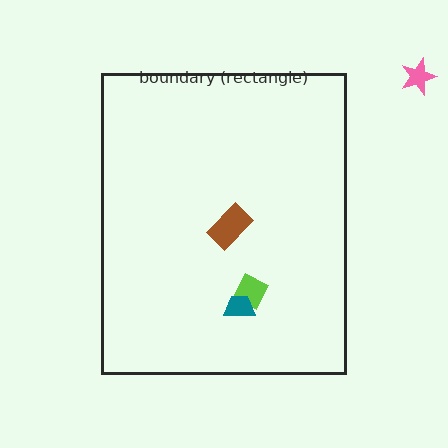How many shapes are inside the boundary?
3 inside, 1 outside.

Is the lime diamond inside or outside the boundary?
Inside.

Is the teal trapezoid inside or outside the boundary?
Inside.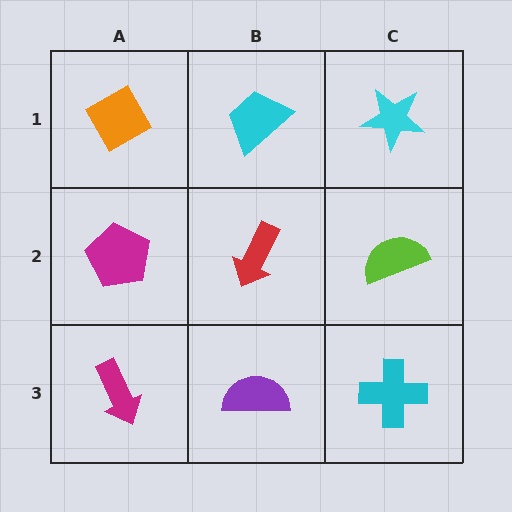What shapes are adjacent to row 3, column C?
A lime semicircle (row 2, column C), a purple semicircle (row 3, column B).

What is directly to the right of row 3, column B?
A cyan cross.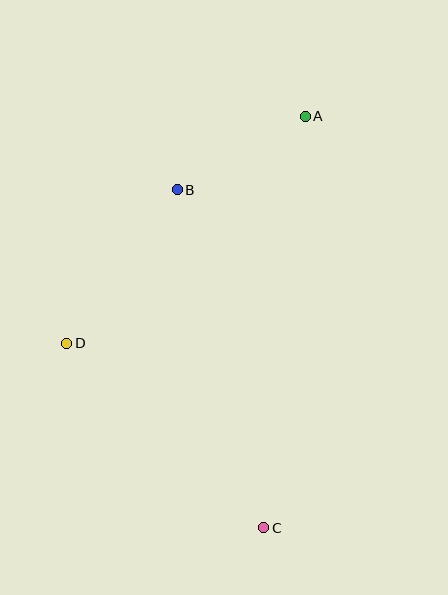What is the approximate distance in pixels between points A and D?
The distance between A and D is approximately 329 pixels.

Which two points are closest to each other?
Points A and B are closest to each other.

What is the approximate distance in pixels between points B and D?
The distance between B and D is approximately 189 pixels.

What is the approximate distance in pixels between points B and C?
The distance between B and C is approximately 349 pixels.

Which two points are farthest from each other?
Points A and C are farthest from each other.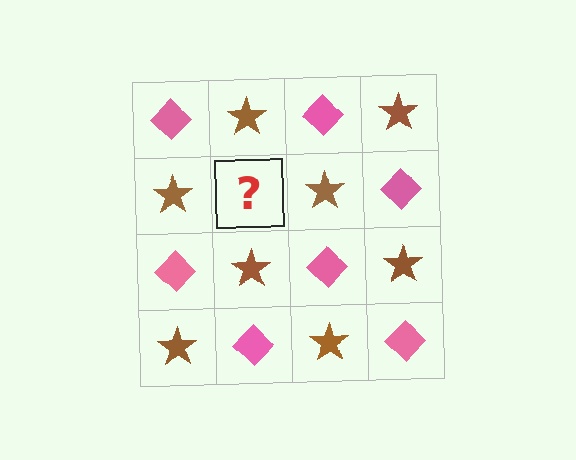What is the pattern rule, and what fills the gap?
The rule is that it alternates pink diamond and brown star in a checkerboard pattern. The gap should be filled with a pink diamond.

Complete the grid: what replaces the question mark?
The question mark should be replaced with a pink diamond.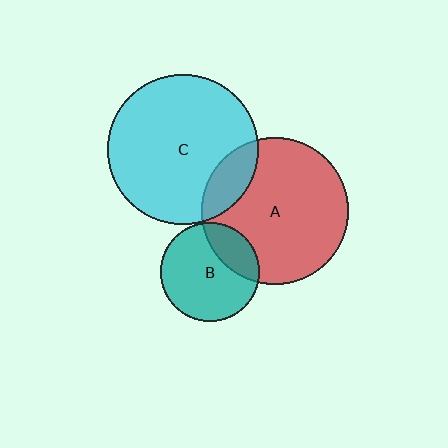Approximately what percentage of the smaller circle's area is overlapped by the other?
Approximately 25%.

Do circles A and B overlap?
Yes.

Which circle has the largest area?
Circle C (cyan).